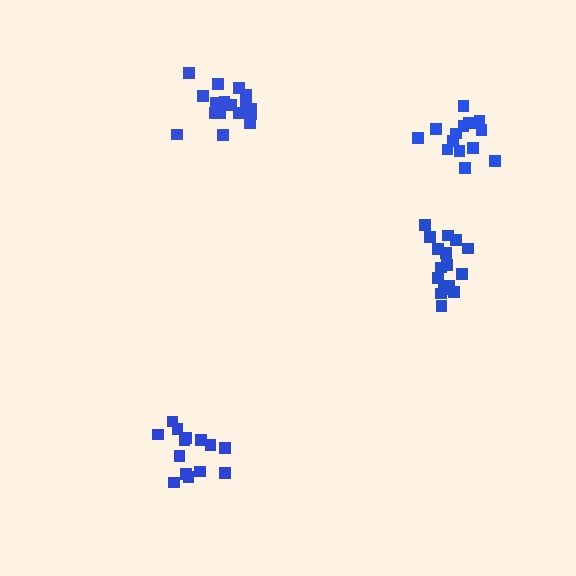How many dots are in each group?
Group 1: 14 dots, Group 2: 18 dots, Group 3: 15 dots, Group 4: 16 dots (63 total).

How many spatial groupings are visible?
There are 4 spatial groupings.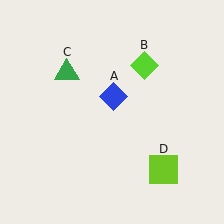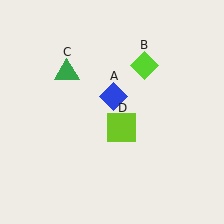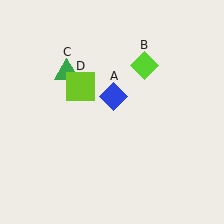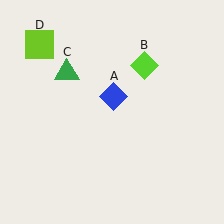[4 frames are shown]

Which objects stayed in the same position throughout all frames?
Blue diamond (object A) and lime diamond (object B) and green triangle (object C) remained stationary.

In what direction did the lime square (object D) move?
The lime square (object D) moved up and to the left.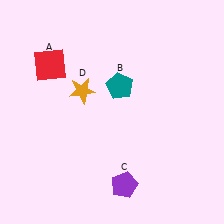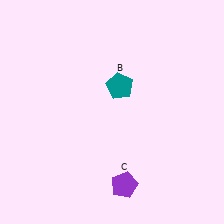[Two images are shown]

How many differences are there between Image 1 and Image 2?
There are 2 differences between the two images.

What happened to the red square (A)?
The red square (A) was removed in Image 2. It was in the top-left area of Image 1.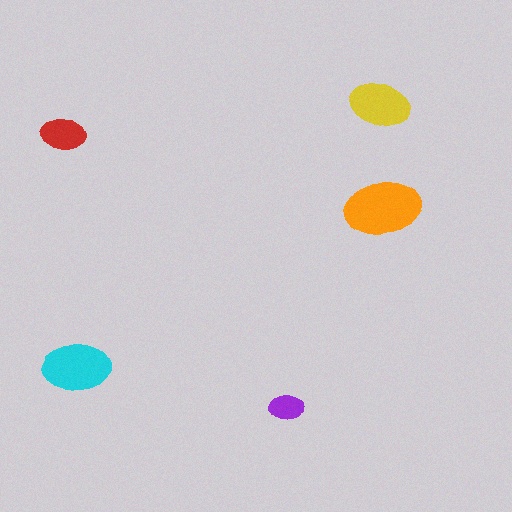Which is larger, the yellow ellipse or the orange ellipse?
The orange one.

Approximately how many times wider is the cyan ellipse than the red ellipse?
About 1.5 times wider.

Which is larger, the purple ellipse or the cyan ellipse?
The cyan one.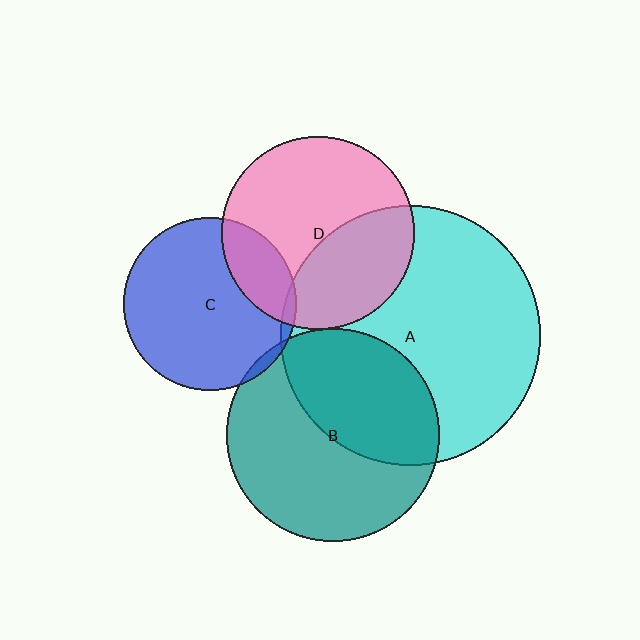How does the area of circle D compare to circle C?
Approximately 1.2 times.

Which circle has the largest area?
Circle A (cyan).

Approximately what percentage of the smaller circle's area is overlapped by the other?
Approximately 5%.